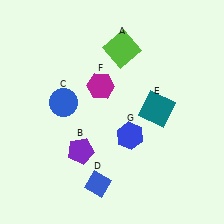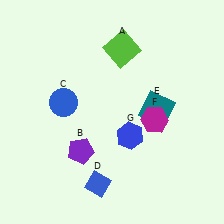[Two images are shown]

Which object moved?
The magenta hexagon (F) moved right.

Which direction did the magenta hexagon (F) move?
The magenta hexagon (F) moved right.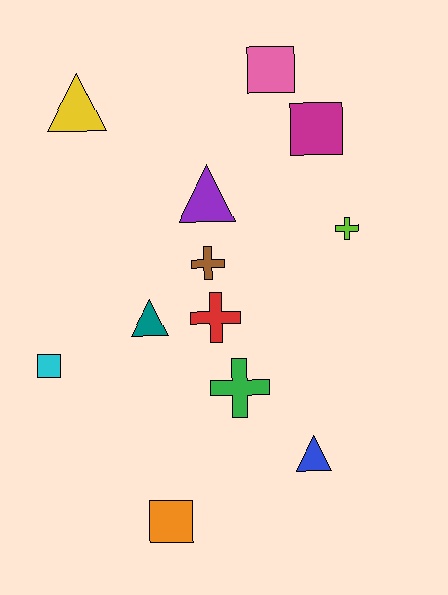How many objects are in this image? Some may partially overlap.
There are 12 objects.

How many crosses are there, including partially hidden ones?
There are 4 crosses.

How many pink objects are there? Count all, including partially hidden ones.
There is 1 pink object.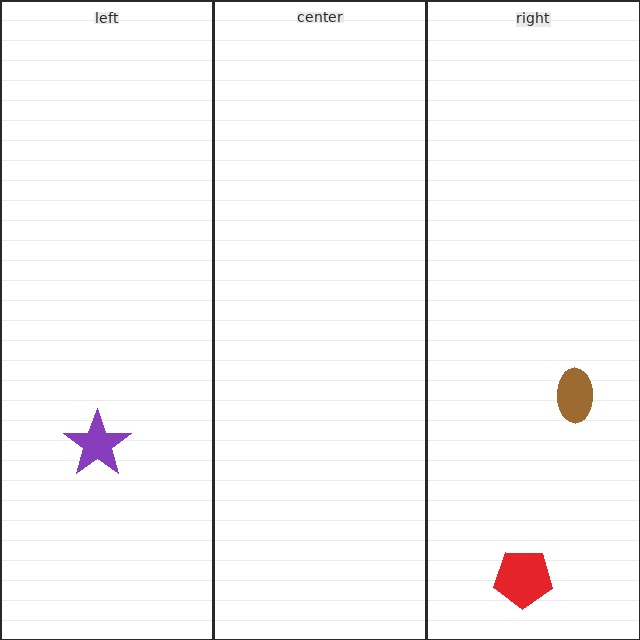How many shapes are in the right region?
2.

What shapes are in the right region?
The red pentagon, the brown ellipse.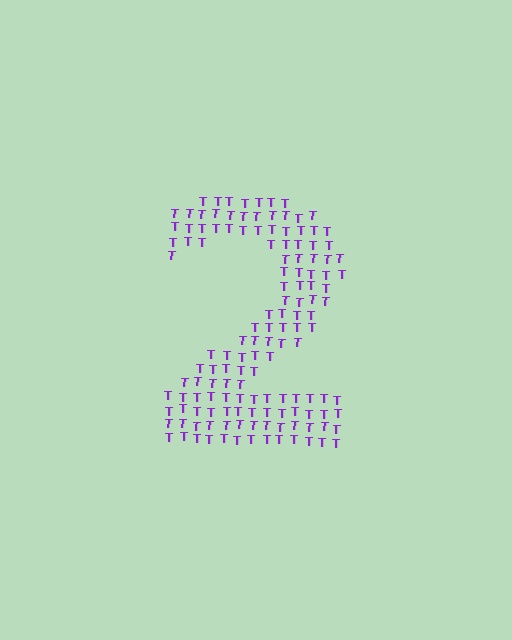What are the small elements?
The small elements are letter T's.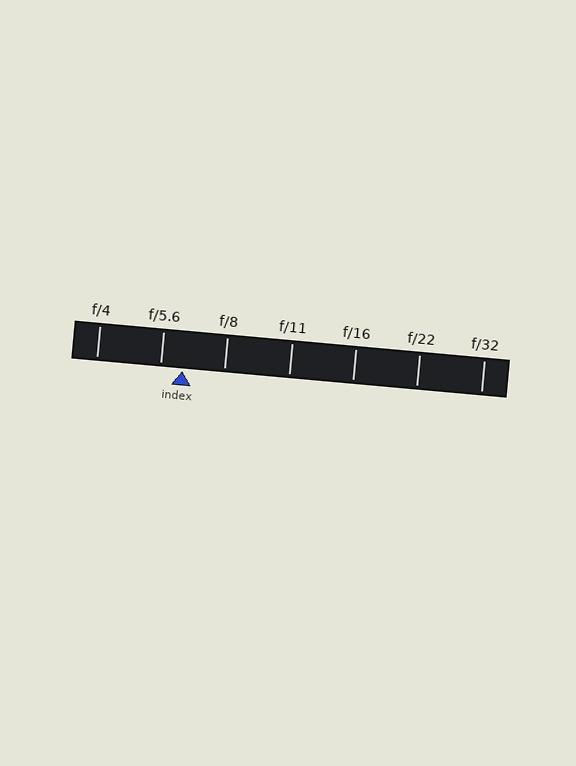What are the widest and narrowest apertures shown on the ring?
The widest aperture shown is f/4 and the narrowest is f/32.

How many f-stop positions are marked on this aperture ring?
There are 7 f-stop positions marked.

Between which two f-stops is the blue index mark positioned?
The index mark is between f/5.6 and f/8.